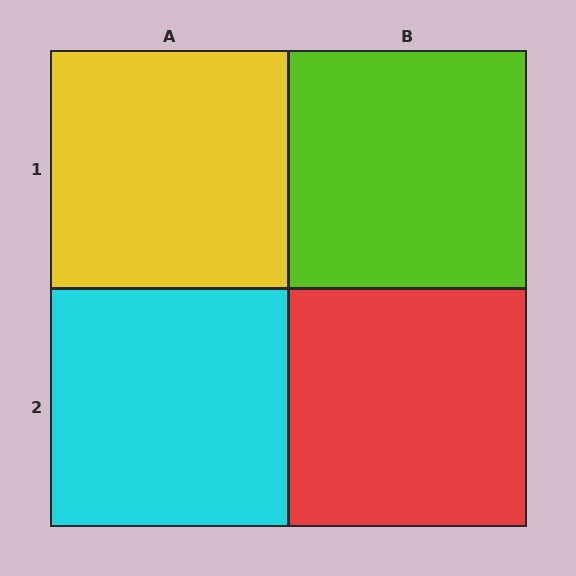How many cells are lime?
1 cell is lime.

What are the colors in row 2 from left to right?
Cyan, red.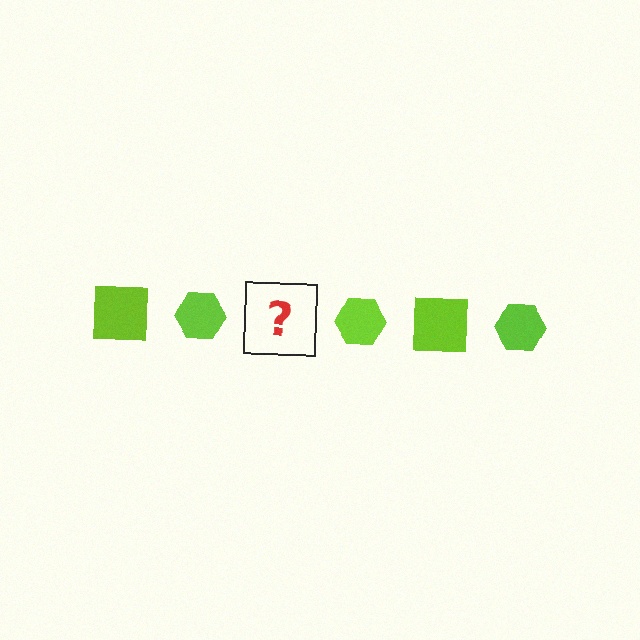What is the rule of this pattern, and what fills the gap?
The rule is that the pattern cycles through square, hexagon shapes in lime. The gap should be filled with a lime square.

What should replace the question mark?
The question mark should be replaced with a lime square.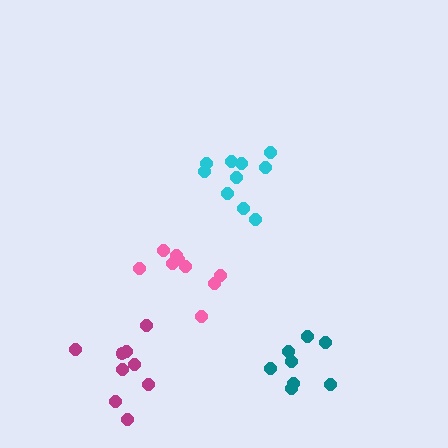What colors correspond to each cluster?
The clusters are colored: cyan, pink, magenta, teal.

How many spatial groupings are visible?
There are 4 spatial groupings.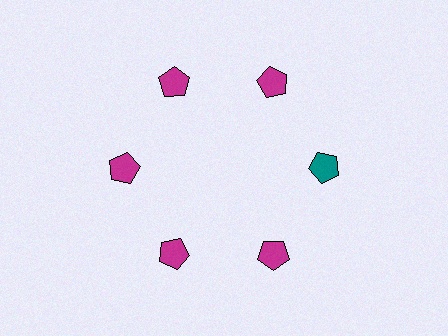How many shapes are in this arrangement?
There are 6 shapes arranged in a ring pattern.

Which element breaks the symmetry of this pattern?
The teal pentagon at roughly the 3 o'clock position breaks the symmetry. All other shapes are magenta pentagons.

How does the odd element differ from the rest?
It has a different color: teal instead of magenta.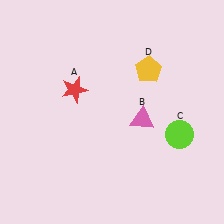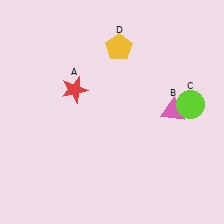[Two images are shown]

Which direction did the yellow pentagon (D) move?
The yellow pentagon (D) moved left.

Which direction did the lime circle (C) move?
The lime circle (C) moved up.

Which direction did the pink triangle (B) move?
The pink triangle (B) moved right.